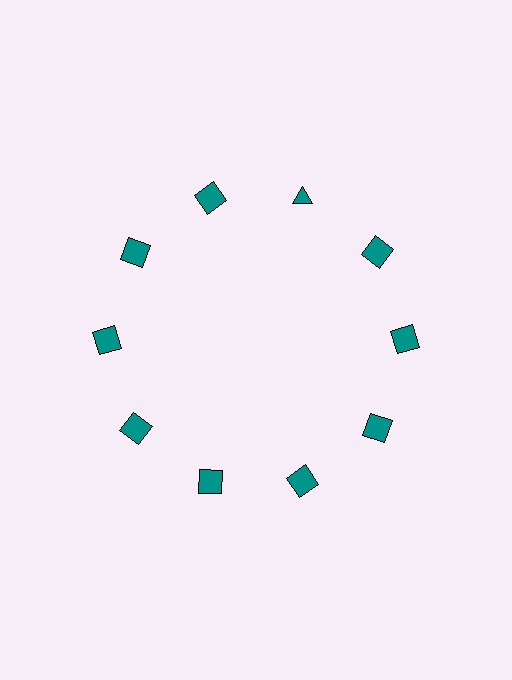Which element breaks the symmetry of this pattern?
The teal triangle at roughly the 1 o'clock position breaks the symmetry. All other shapes are teal squares.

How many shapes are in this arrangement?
There are 10 shapes arranged in a ring pattern.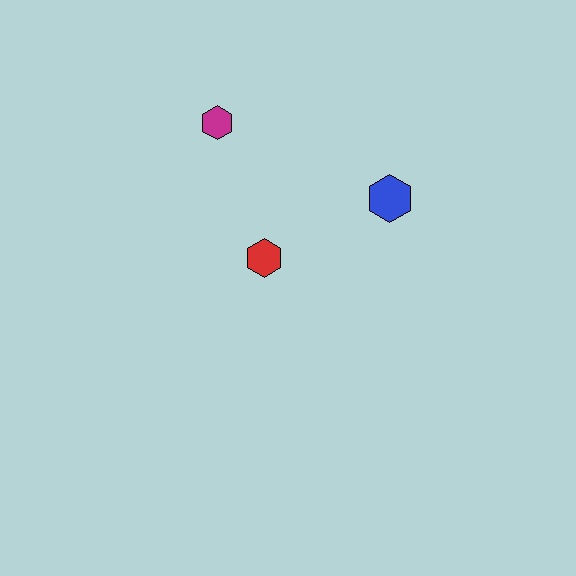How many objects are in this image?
There are 3 objects.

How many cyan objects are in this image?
There are no cyan objects.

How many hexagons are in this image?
There are 3 hexagons.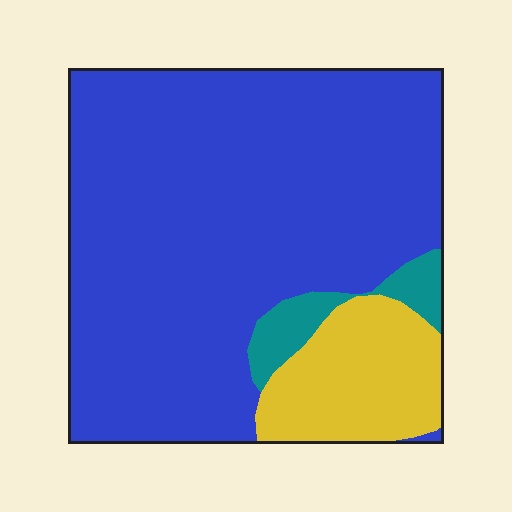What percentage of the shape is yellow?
Yellow covers roughly 15% of the shape.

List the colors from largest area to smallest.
From largest to smallest: blue, yellow, teal.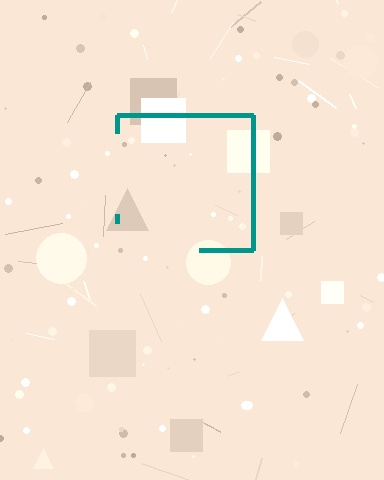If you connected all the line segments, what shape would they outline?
They would outline a square.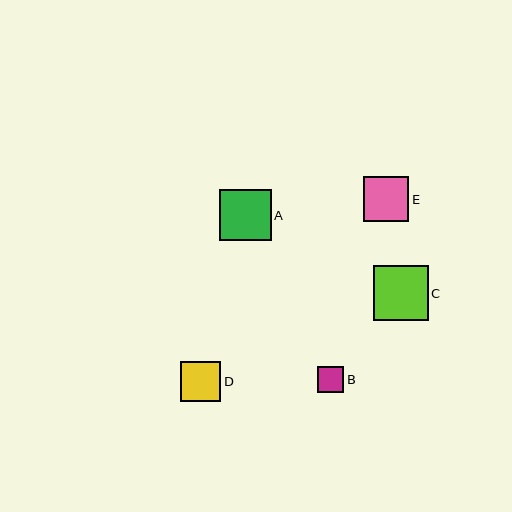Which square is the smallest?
Square B is the smallest with a size of approximately 26 pixels.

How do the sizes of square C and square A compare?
Square C and square A are approximately the same size.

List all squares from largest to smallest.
From largest to smallest: C, A, E, D, B.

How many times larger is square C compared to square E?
Square C is approximately 1.2 times the size of square E.